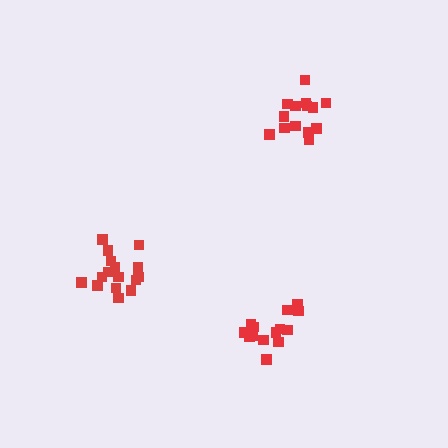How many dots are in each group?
Group 1: 16 dots, Group 2: 14 dots, Group 3: 14 dots (44 total).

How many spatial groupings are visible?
There are 3 spatial groupings.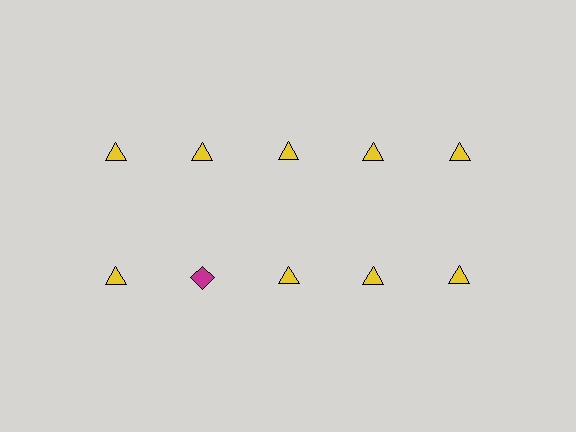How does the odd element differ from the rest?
It differs in both color (magenta instead of yellow) and shape (diamond instead of triangle).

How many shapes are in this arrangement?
There are 10 shapes arranged in a grid pattern.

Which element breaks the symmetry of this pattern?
The magenta diamond in the second row, second from left column breaks the symmetry. All other shapes are yellow triangles.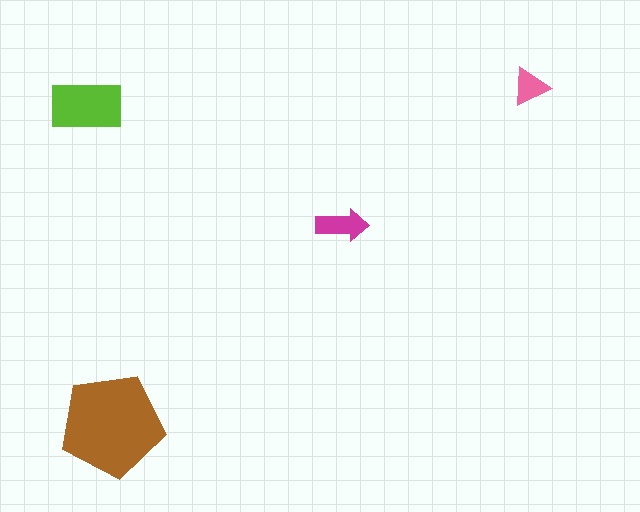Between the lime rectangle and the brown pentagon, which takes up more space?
The brown pentagon.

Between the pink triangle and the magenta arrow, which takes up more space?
The magenta arrow.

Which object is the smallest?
The pink triangle.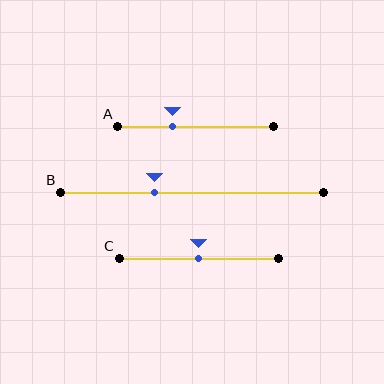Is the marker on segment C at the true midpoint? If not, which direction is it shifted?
Yes, the marker on segment C is at the true midpoint.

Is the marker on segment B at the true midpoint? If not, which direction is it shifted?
No, the marker on segment B is shifted to the left by about 14% of the segment length.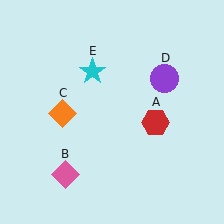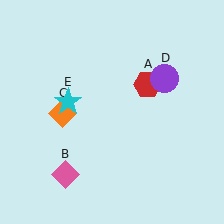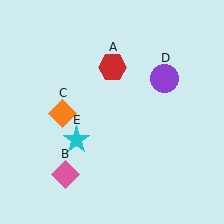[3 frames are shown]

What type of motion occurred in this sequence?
The red hexagon (object A), cyan star (object E) rotated counterclockwise around the center of the scene.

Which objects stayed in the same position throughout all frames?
Pink diamond (object B) and orange diamond (object C) and purple circle (object D) remained stationary.